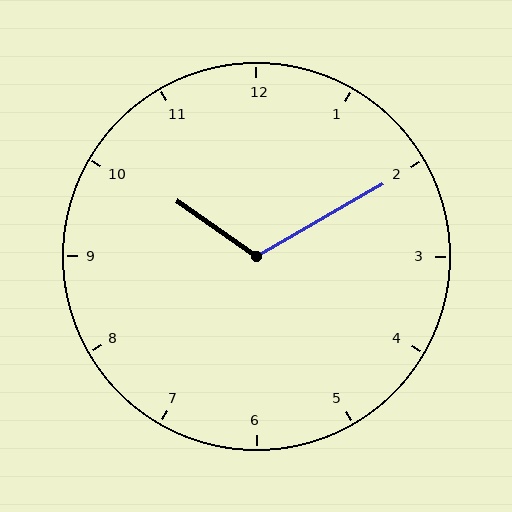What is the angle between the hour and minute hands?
Approximately 115 degrees.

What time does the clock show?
10:10.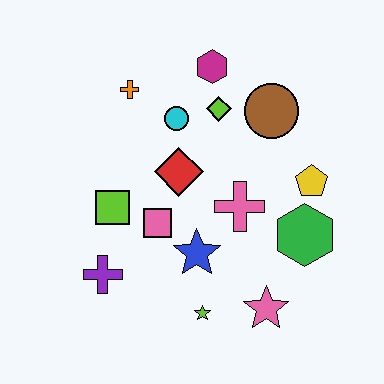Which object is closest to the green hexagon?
The yellow pentagon is closest to the green hexagon.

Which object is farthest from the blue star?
The magenta hexagon is farthest from the blue star.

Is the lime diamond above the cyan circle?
Yes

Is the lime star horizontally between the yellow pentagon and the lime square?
Yes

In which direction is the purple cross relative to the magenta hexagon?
The purple cross is below the magenta hexagon.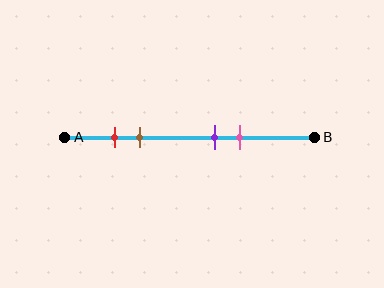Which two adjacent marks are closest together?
The red and brown marks are the closest adjacent pair.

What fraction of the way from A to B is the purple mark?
The purple mark is approximately 60% (0.6) of the way from A to B.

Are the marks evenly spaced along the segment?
No, the marks are not evenly spaced.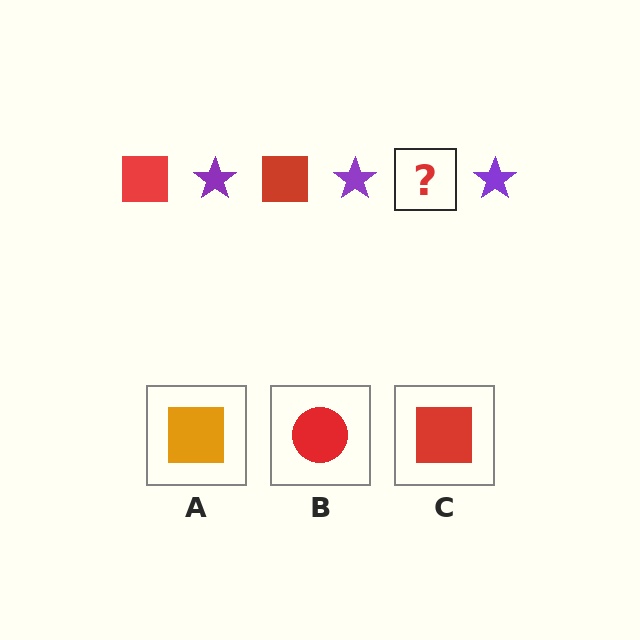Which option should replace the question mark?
Option C.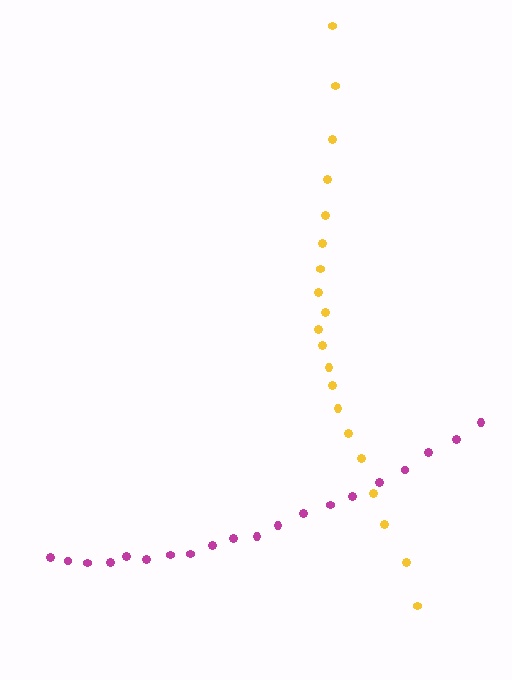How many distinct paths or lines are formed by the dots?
There are 2 distinct paths.